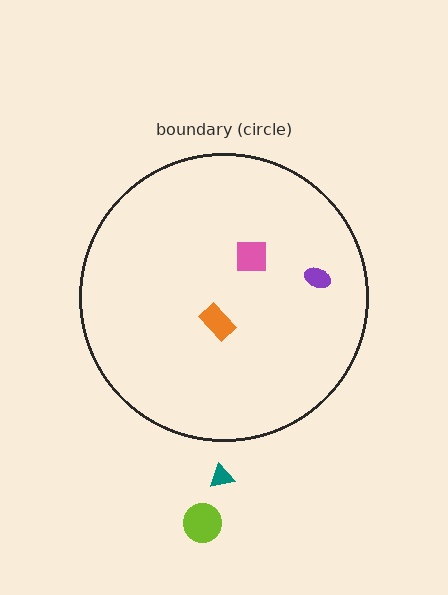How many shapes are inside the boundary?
3 inside, 2 outside.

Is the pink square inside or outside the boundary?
Inside.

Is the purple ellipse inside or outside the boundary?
Inside.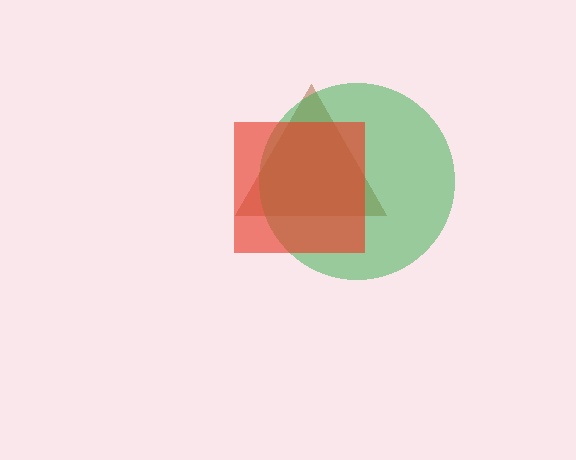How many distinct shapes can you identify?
There are 3 distinct shapes: a brown triangle, a green circle, a red square.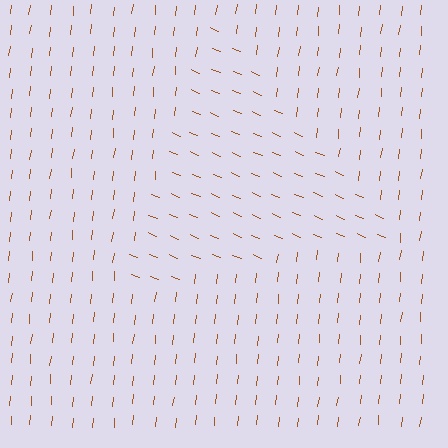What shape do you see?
I see a triangle.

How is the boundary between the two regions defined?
The boundary is defined purely by a change in line orientation (approximately 73 degrees difference). All lines are the same color and thickness.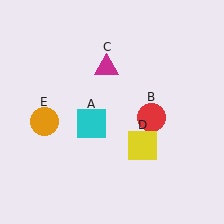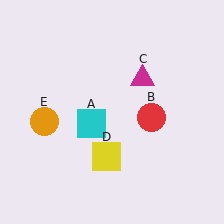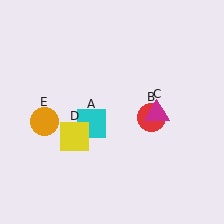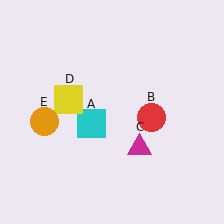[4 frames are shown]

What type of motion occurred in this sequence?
The magenta triangle (object C), yellow square (object D) rotated clockwise around the center of the scene.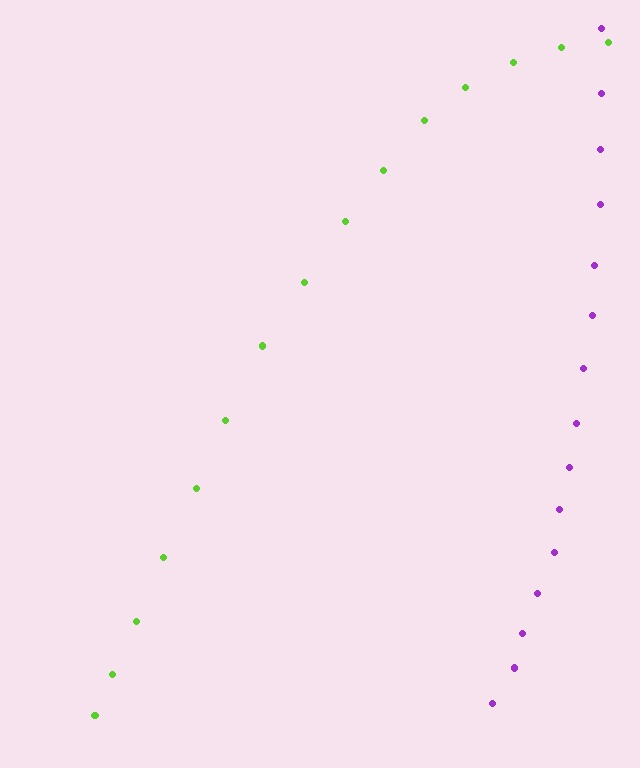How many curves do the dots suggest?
There are 2 distinct paths.